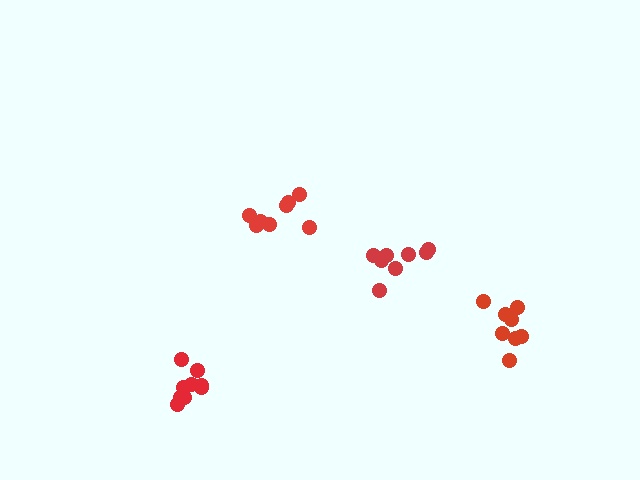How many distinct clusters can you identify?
There are 4 distinct clusters.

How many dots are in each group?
Group 1: 8 dots, Group 2: 10 dots, Group 3: 8 dots, Group 4: 8 dots (34 total).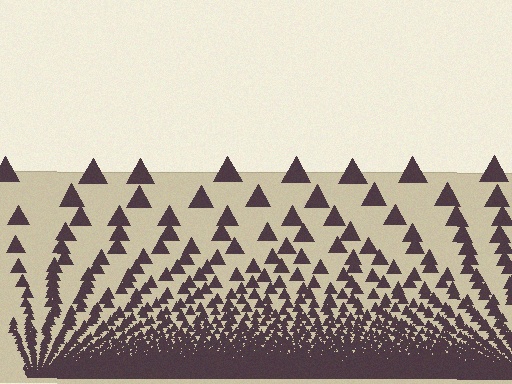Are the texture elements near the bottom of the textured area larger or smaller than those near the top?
Smaller. The gradient is inverted — elements near the bottom are smaller and denser.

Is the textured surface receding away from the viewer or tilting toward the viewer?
The surface appears to tilt toward the viewer. Texture elements get larger and sparser toward the top.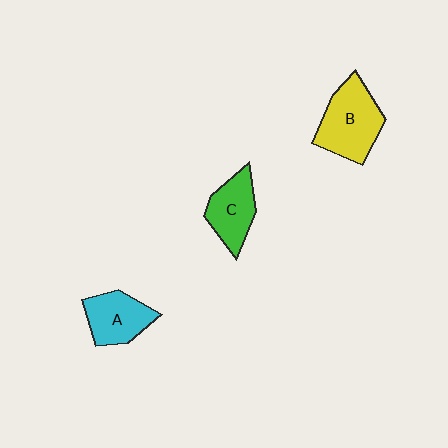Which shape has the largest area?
Shape B (yellow).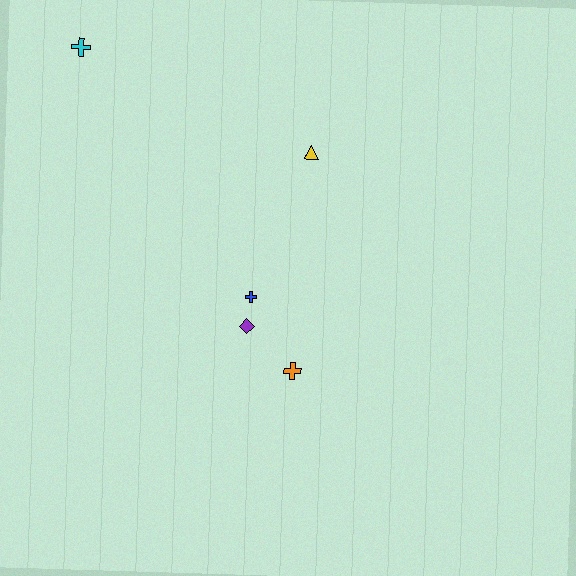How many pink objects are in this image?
There are no pink objects.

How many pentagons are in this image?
There are no pentagons.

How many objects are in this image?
There are 5 objects.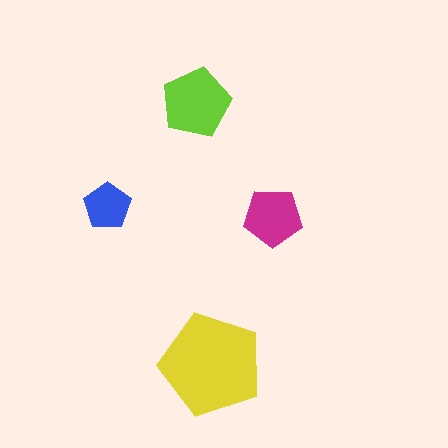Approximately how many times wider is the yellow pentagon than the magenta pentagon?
About 2 times wider.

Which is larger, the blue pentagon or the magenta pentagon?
The magenta one.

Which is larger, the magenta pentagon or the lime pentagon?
The lime one.